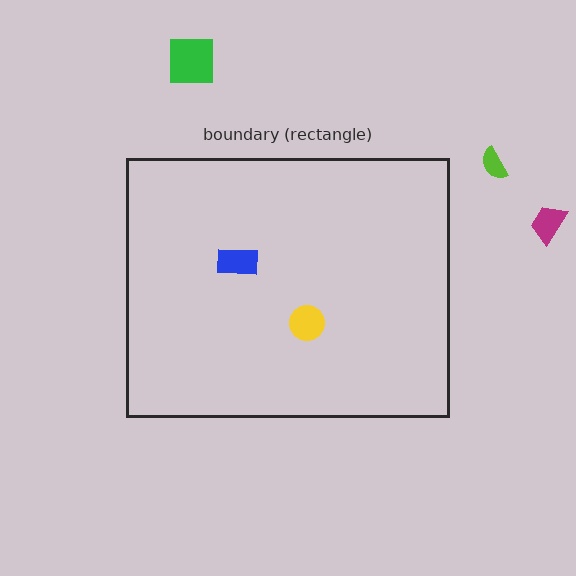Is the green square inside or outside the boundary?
Outside.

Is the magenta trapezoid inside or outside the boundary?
Outside.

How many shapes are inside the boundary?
2 inside, 3 outside.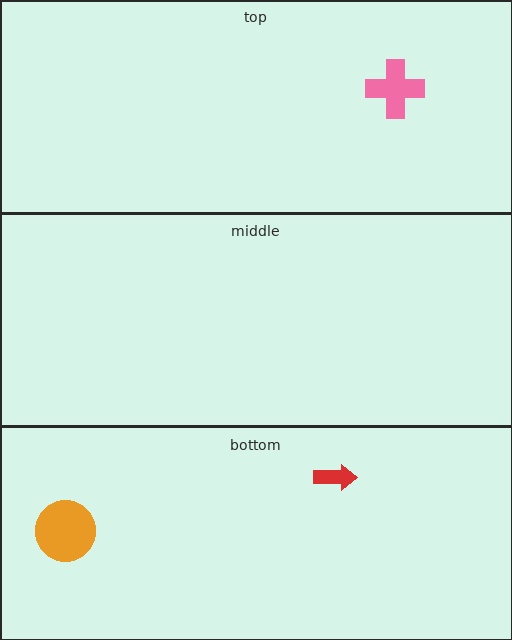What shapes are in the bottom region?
The orange circle, the red arrow.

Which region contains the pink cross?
The top region.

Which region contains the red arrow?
The bottom region.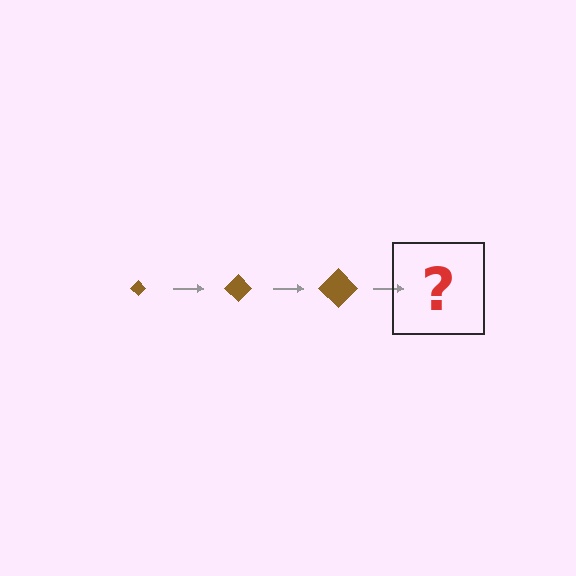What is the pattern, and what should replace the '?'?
The pattern is that the diamond gets progressively larger each step. The '?' should be a brown diamond, larger than the previous one.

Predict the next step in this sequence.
The next step is a brown diamond, larger than the previous one.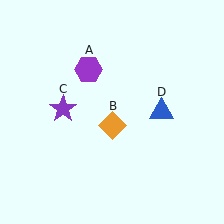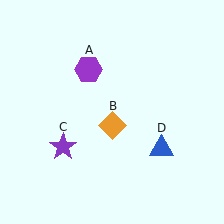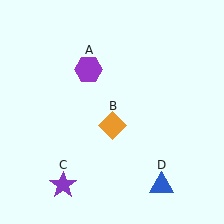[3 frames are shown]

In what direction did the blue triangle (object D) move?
The blue triangle (object D) moved down.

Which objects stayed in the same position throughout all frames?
Purple hexagon (object A) and orange diamond (object B) remained stationary.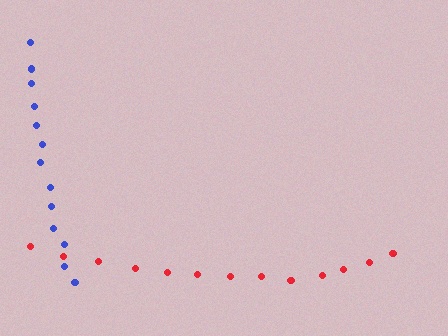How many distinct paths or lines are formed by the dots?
There are 2 distinct paths.